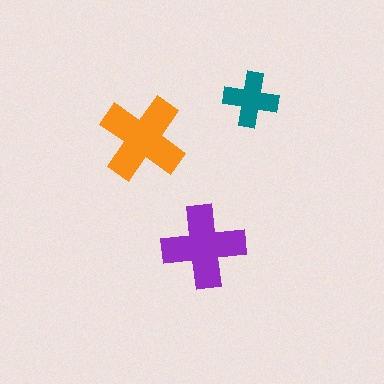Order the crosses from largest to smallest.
the orange one, the purple one, the teal one.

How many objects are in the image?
There are 3 objects in the image.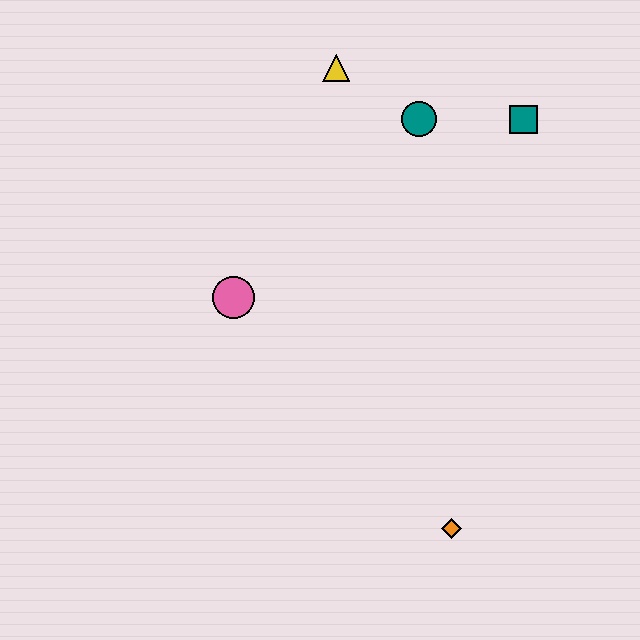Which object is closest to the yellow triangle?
The teal circle is closest to the yellow triangle.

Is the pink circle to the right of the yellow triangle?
No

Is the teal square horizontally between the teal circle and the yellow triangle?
No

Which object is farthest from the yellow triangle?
The orange diamond is farthest from the yellow triangle.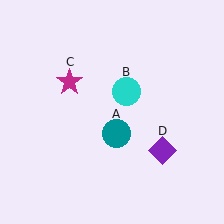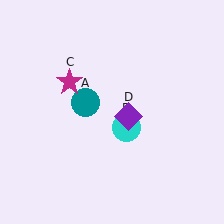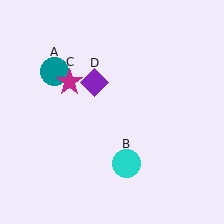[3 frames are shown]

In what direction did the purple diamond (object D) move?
The purple diamond (object D) moved up and to the left.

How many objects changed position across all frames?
3 objects changed position: teal circle (object A), cyan circle (object B), purple diamond (object D).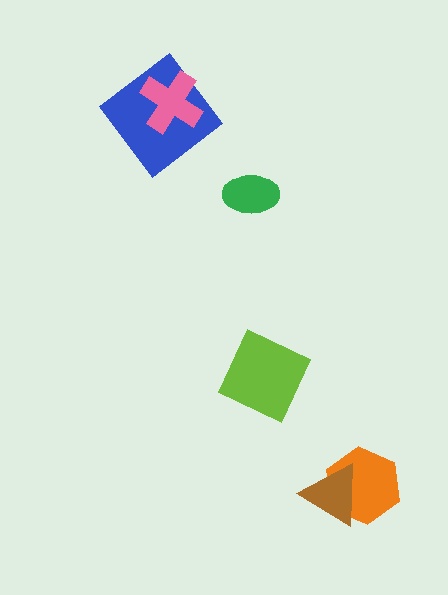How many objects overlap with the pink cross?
1 object overlaps with the pink cross.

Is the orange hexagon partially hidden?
Yes, it is partially covered by another shape.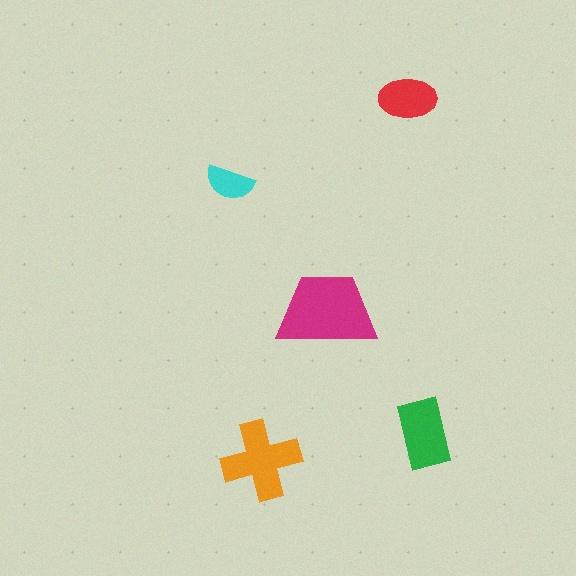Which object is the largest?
The magenta trapezoid.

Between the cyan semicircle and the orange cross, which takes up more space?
The orange cross.